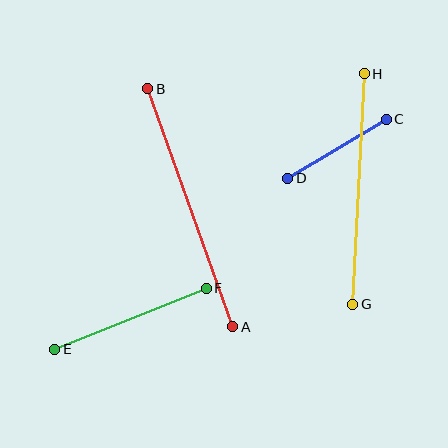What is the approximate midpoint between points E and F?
The midpoint is at approximately (131, 319) pixels.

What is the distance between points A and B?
The distance is approximately 253 pixels.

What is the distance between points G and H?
The distance is approximately 231 pixels.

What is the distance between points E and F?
The distance is approximately 163 pixels.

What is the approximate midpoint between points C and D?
The midpoint is at approximately (337, 149) pixels.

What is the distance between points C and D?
The distance is approximately 115 pixels.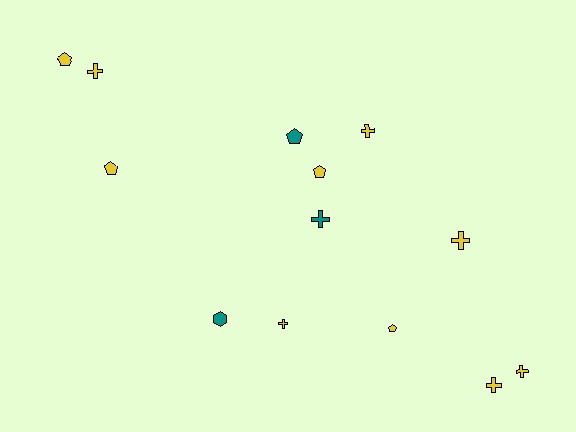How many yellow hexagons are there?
There are no yellow hexagons.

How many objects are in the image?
There are 13 objects.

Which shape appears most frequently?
Cross, with 7 objects.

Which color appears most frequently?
Yellow, with 10 objects.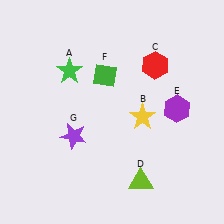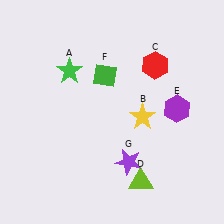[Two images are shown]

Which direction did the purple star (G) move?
The purple star (G) moved right.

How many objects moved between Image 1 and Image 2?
1 object moved between the two images.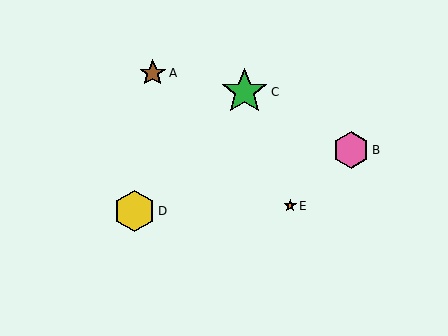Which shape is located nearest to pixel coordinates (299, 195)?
The orange star (labeled E) at (290, 206) is nearest to that location.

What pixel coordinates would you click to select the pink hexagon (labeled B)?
Click at (351, 150) to select the pink hexagon B.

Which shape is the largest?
The green star (labeled C) is the largest.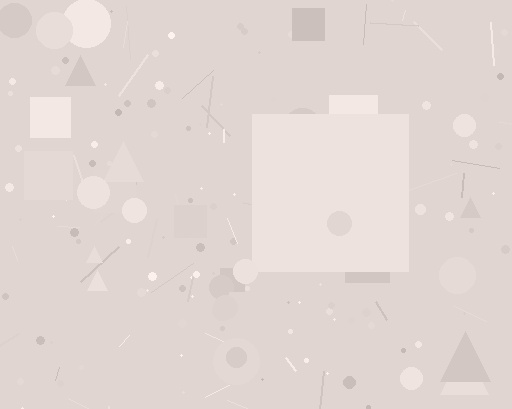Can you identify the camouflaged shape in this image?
The camouflaged shape is a square.